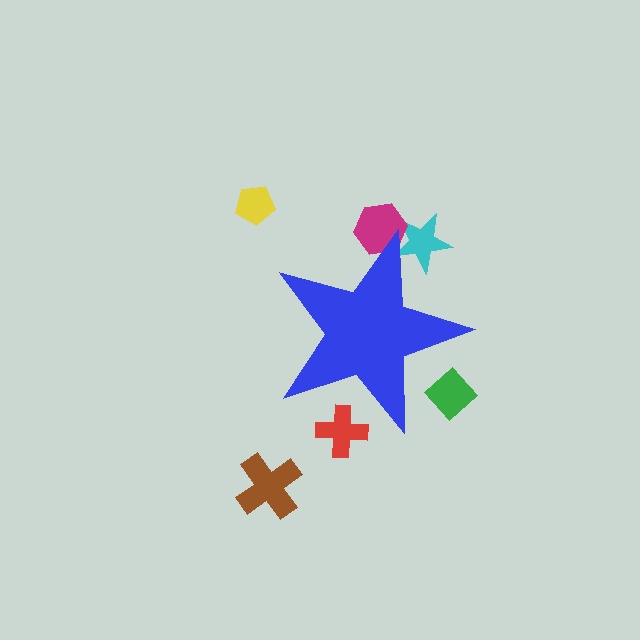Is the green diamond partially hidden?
Yes, the green diamond is partially hidden behind the blue star.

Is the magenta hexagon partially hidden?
Yes, the magenta hexagon is partially hidden behind the blue star.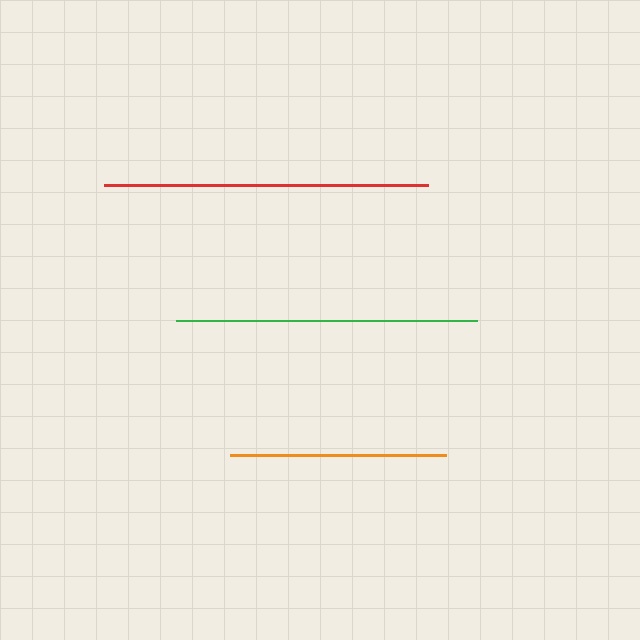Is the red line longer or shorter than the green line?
The red line is longer than the green line.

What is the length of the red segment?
The red segment is approximately 324 pixels long.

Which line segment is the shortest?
The orange line is the shortest at approximately 216 pixels.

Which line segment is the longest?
The red line is the longest at approximately 324 pixels.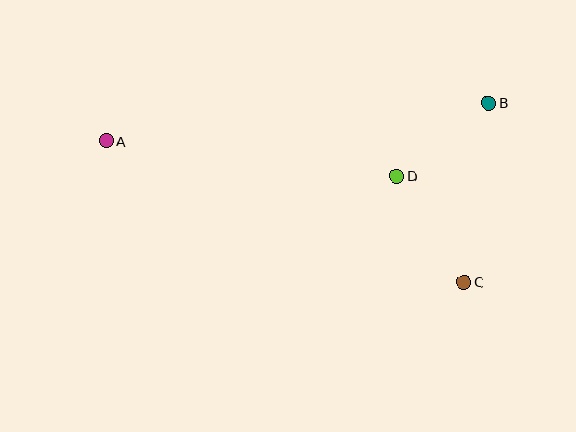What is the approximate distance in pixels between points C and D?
The distance between C and D is approximately 126 pixels.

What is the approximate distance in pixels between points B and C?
The distance between B and C is approximately 181 pixels.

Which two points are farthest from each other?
Points A and B are farthest from each other.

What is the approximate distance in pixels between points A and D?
The distance between A and D is approximately 293 pixels.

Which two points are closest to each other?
Points B and D are closest to each other.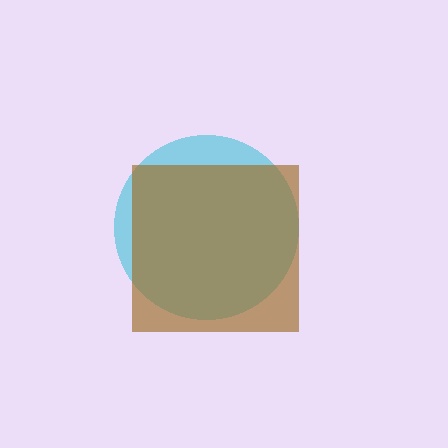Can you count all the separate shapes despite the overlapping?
Yes, there are 2 separate shapes.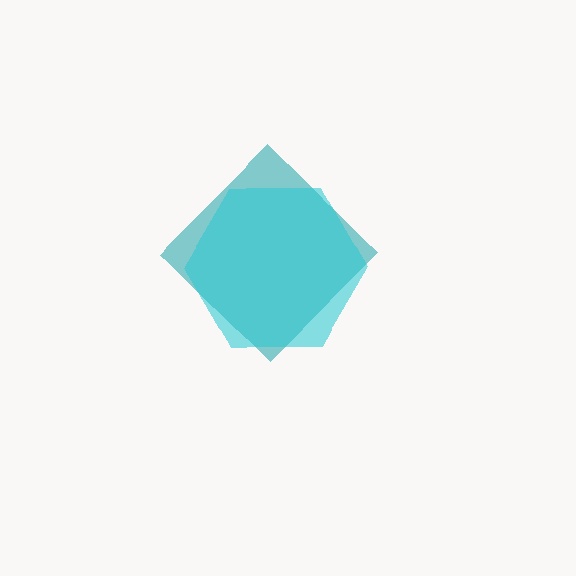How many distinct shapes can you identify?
There are 2 distinct shapes: a teal diamond, a cyan hexagon.